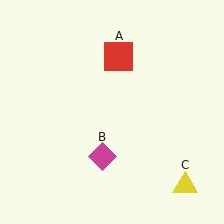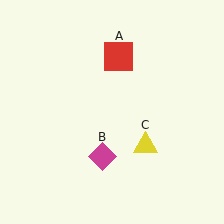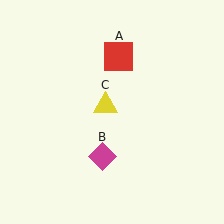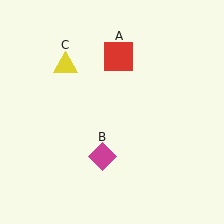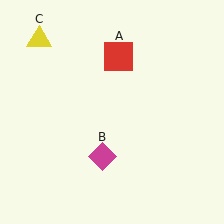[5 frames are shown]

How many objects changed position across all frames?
1 object changed position: yellow triangle (object C).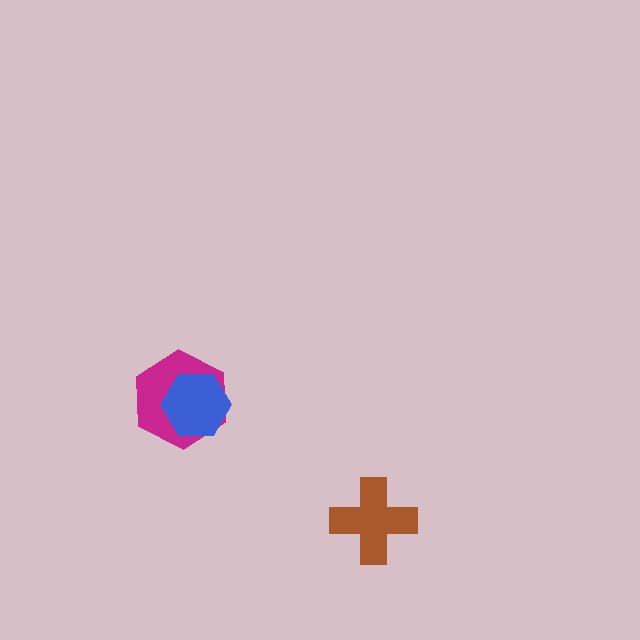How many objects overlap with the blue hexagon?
1 object overlaps with the blue hexagon.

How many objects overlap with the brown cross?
0 objects overlap with the brown cross.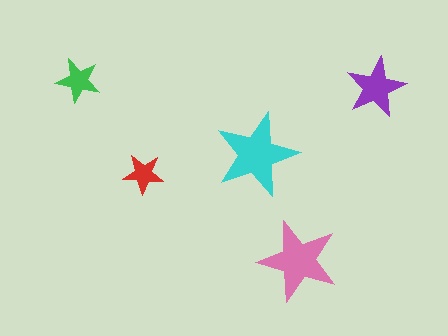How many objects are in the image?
There are 5 objects in the image.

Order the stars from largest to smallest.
the cyan one, the pink one, the purple one, the green one, the red one.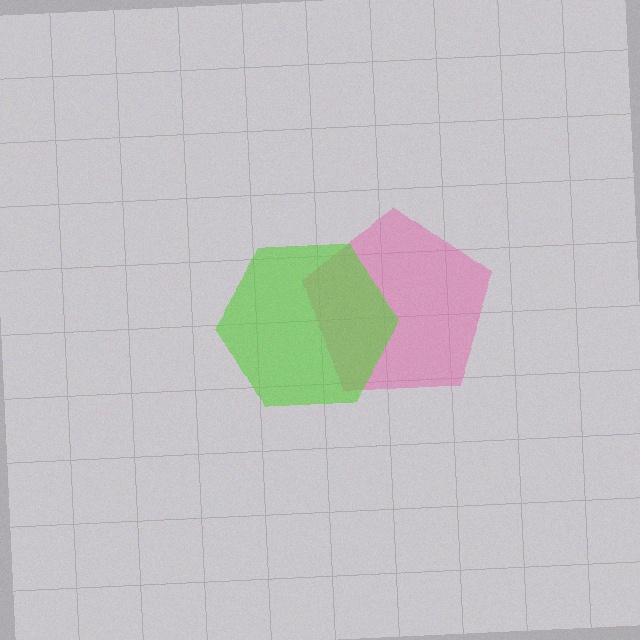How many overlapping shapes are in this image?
There are 2 overlapping shapes in the image.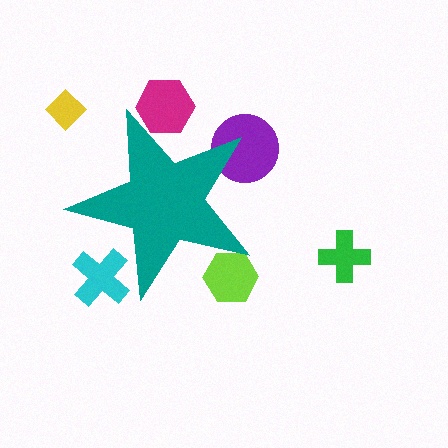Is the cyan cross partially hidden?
Yes, the cyan cross is partially hidden behind the teal star.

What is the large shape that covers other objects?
A teal star.